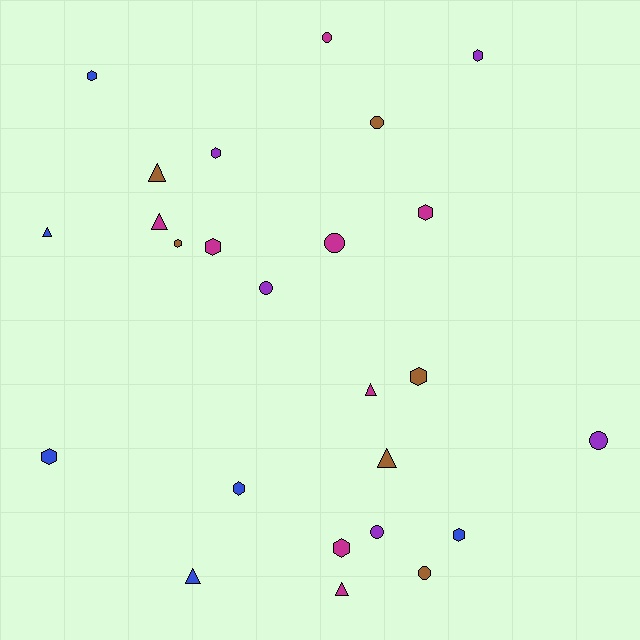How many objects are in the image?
There are 25 objects.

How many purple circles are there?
There are 3 purple circles.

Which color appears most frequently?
Magenta, with 8 objects.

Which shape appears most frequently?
Hexagon, with 11 objects.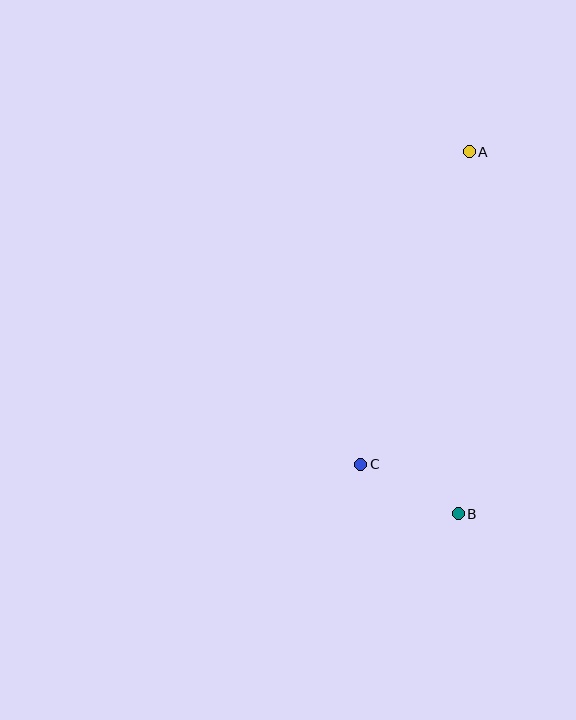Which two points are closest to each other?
Points B and C are closest to each other.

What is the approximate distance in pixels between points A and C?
The distance between A and C is approximately 331 pixels.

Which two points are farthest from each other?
Points A and B are farthest from each other.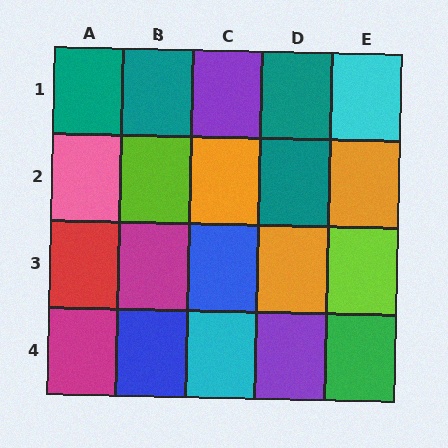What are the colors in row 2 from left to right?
Pink, lime, orange, teal, orange.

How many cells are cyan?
2 cells are cyan.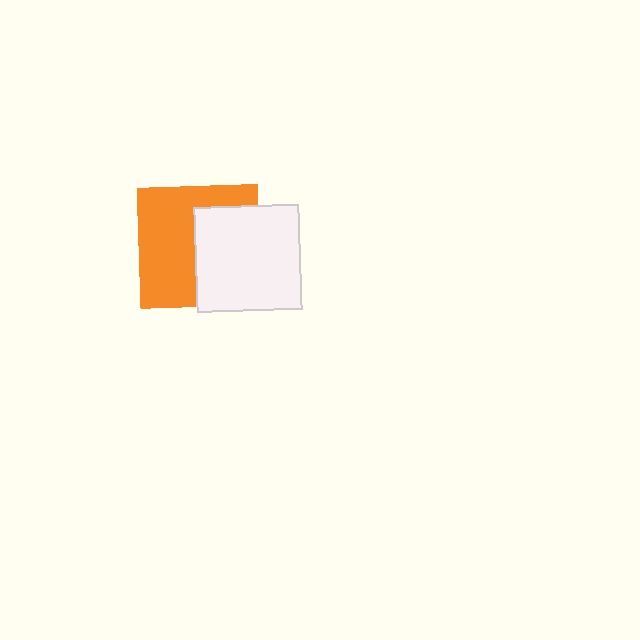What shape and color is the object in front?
The object in front is a white square.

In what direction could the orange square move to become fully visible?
The orange square could move left. That would shift it out from behind the white square entirely.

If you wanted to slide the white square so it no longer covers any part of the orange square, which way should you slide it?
Slide it right — that is the most direct way to separate the two shapes.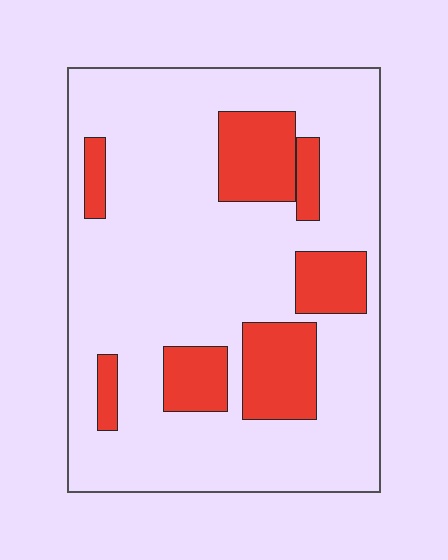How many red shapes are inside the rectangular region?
7.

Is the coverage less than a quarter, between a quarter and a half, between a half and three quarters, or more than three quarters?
Less than a quarter.